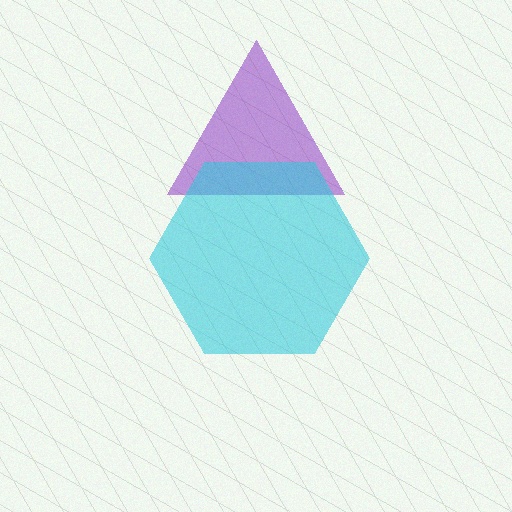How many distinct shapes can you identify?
There are 2 distinct shapes: a purple triangle, a cyan hexagon.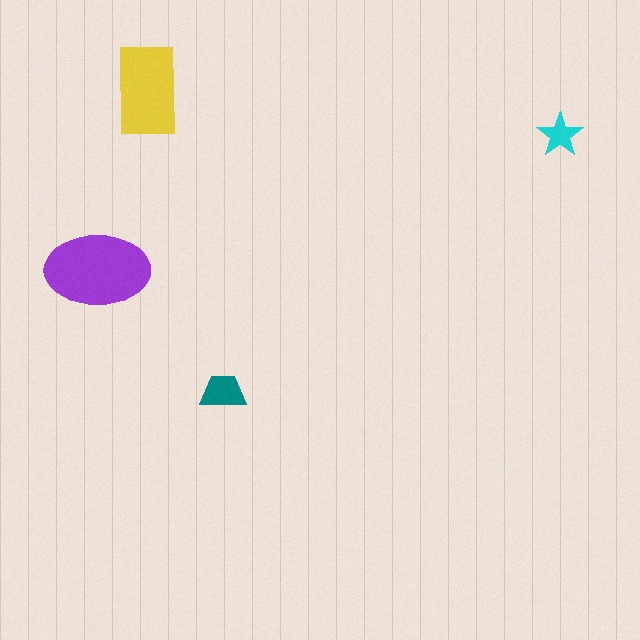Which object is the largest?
The purple ellipse.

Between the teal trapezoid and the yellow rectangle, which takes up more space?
The yellow rectangle.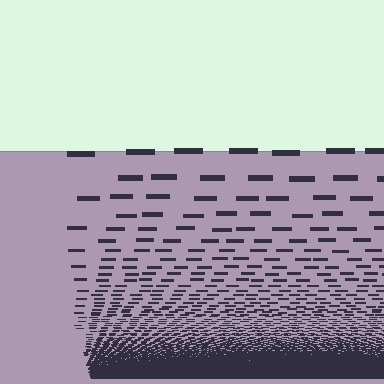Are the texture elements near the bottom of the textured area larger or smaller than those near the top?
Smaller. The gradient is inverted — elements near the bottom are smaller and denser.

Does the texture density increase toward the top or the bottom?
Density increases toward the bottom.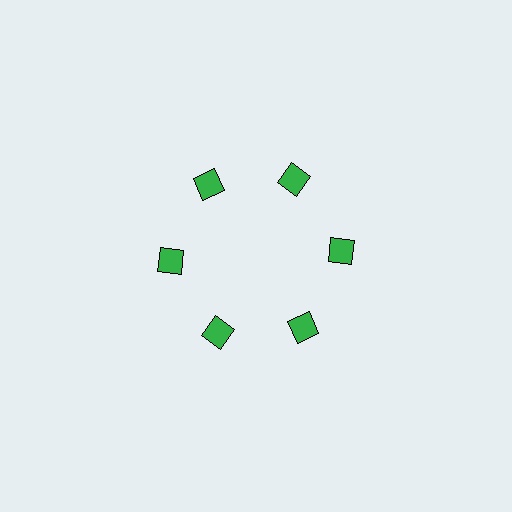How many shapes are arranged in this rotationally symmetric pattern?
There are 6 shapes, arranged in 6 groups of 1.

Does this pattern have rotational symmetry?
Yes, this pattern has 6-fold rotational symmetry. It looks the same after rotating 60 degrees around the center.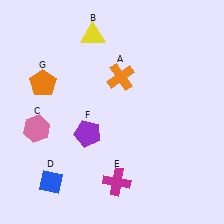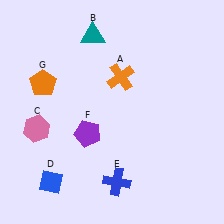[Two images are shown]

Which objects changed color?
B changed from yellow to teal. E changed from magenta to blue.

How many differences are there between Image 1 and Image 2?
There are 2 differences between the two images.